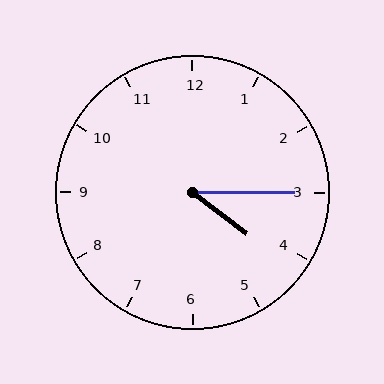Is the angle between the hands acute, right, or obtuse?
It is acute.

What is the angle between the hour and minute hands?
Approximately 38 degrees.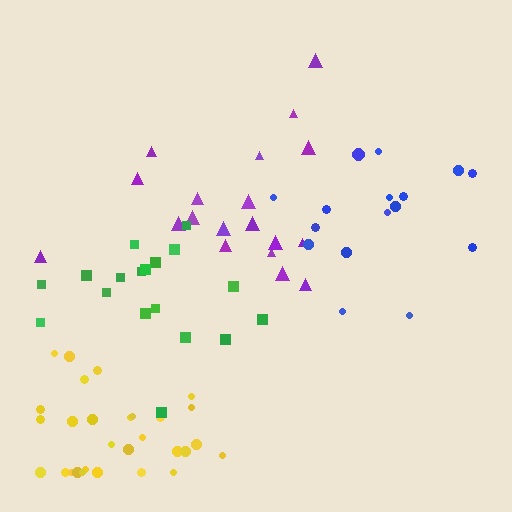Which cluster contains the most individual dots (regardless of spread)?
Yellow (29).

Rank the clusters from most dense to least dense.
yellow, blue, purple, green.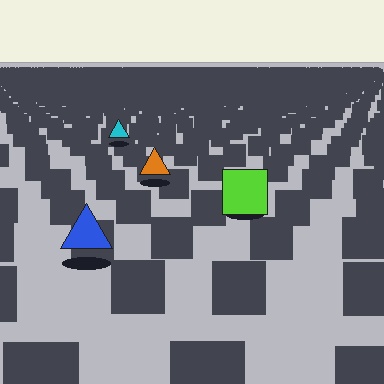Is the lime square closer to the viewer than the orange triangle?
Yes. The lime square is closer — you can tell from the texture gradient: the ground texture is coarser near it.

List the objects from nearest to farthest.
From nearest to farthest: the blue triangle, the lime square, the orange triangle, the cyan triangle.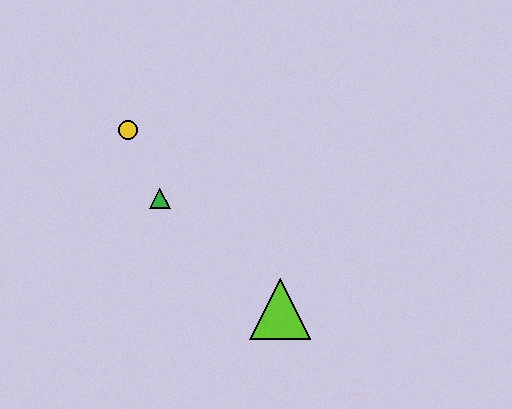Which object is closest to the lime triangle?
The green triangle is closest to the lime triangle.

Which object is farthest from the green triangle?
The lime triangle is farthest from the green triangle.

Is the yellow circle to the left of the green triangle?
Yes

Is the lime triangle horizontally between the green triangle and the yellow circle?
No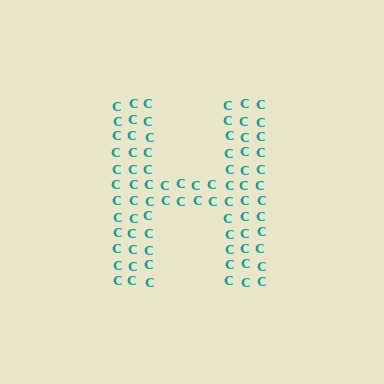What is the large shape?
The large shape is the letter H.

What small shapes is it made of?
It is made of small letter C's.